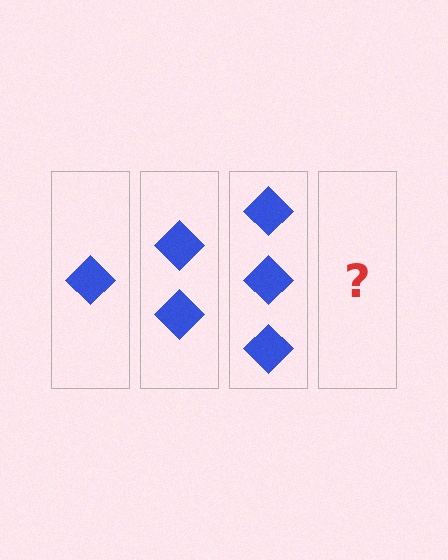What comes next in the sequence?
The next element should be 4 diamonds.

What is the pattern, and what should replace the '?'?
The pattern is that each step adds one more diamond. The '?' should be 4 diamonds.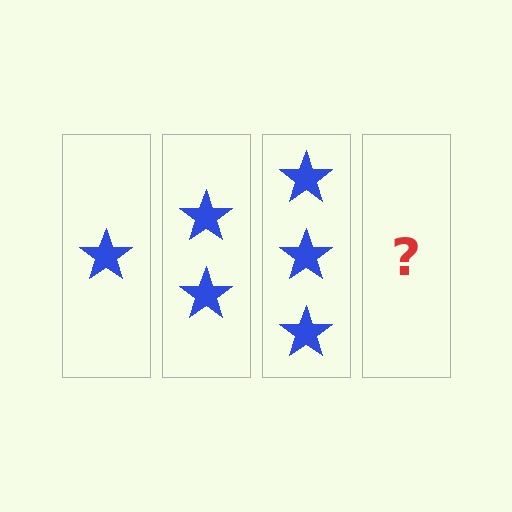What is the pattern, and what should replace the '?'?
The pattern is that each step adds one more star. The '?' should be 4 stars.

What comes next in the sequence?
The next element should be 4 stars.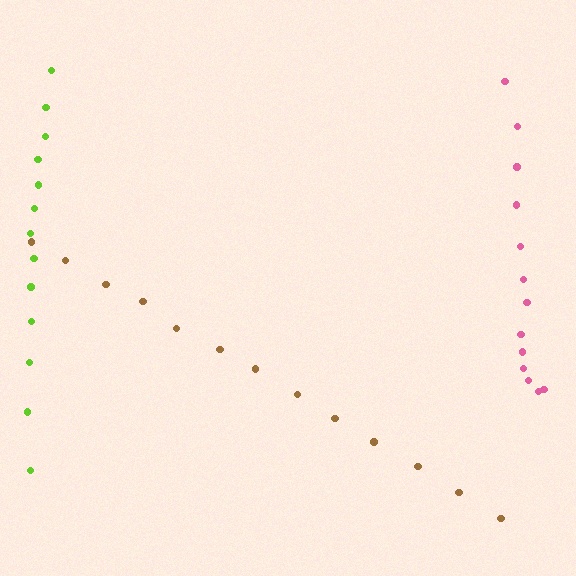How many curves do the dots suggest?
There are 3 distinct paths.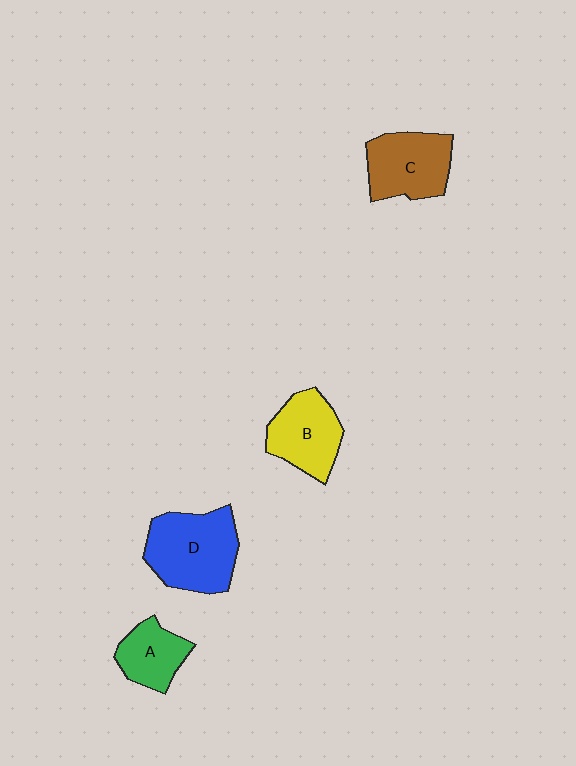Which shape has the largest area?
Shape D (blue).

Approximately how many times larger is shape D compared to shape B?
Approximately 1.4 times.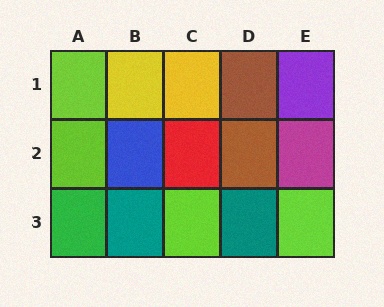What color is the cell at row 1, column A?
Lime.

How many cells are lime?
4 cells are lime.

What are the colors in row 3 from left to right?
Green, teal, lime, teal, lime.